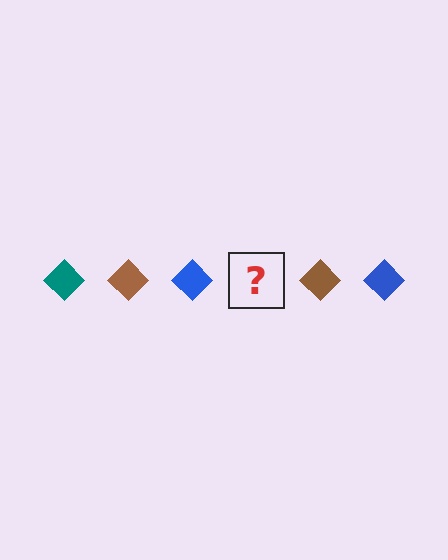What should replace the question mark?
The question mark should be replaced with a teal diamond.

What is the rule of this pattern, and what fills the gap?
The rule is that the pattern cycles through teal, brown, blue diamonds. The gap should be filled with a teal diamond.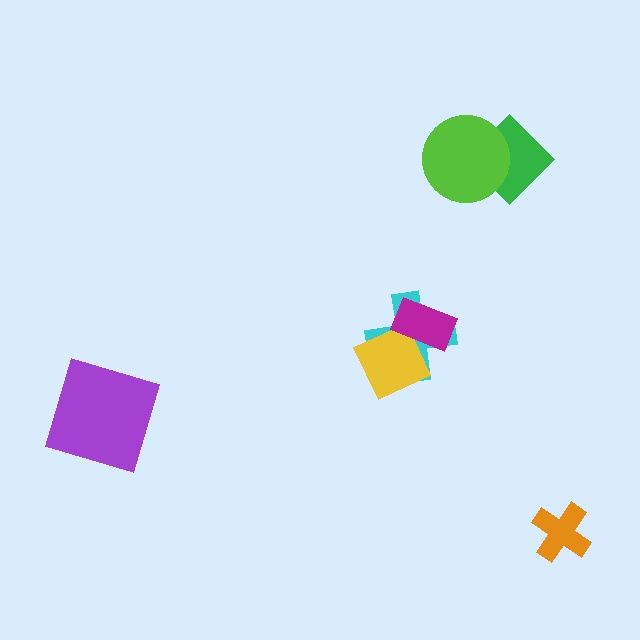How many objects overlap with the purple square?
0 objects overlap with the purple square.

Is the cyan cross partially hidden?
Yes, it is partially covered by another shape.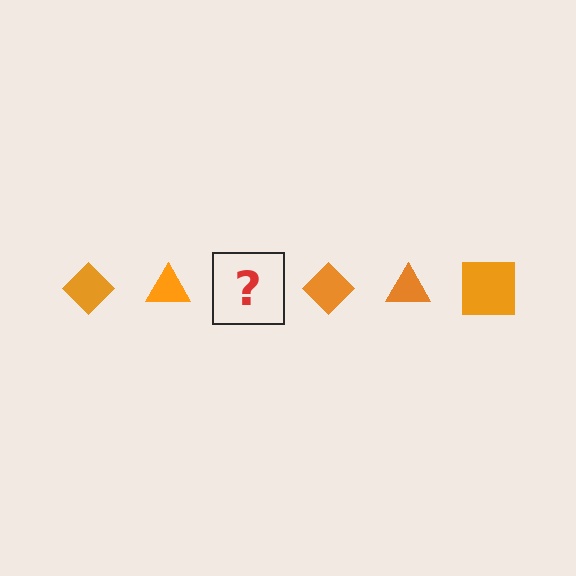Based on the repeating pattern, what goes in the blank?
The blank should be an orange square.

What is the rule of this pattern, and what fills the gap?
The rule is that the pattern cycles through diamond, triangle, square shapes in orange. The gap should be filled with an orange square.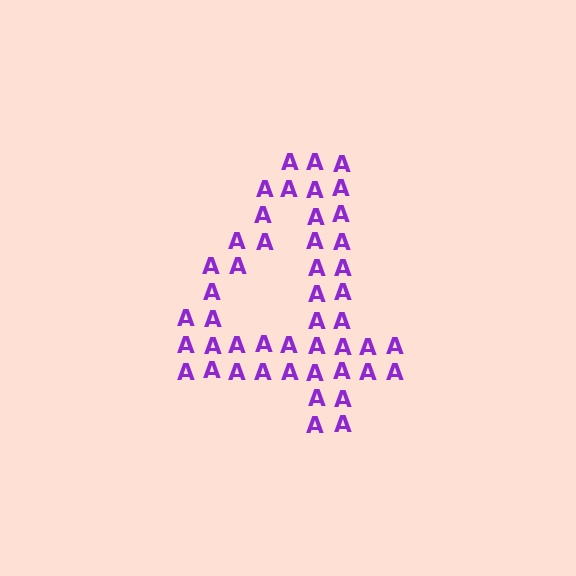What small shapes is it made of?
It is made of small letter A's.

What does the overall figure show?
The overall figure shows the digit 4.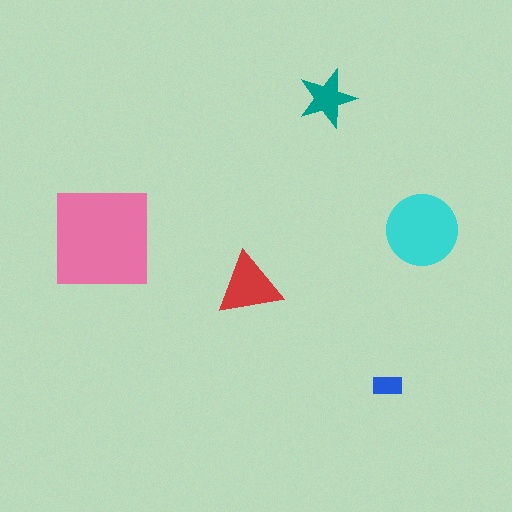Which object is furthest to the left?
The pink square is leftmost.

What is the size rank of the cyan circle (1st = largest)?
2nd.